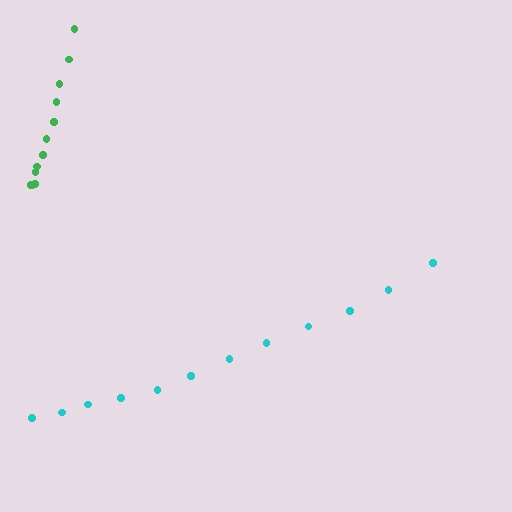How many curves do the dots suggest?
There are 2 distinct paths.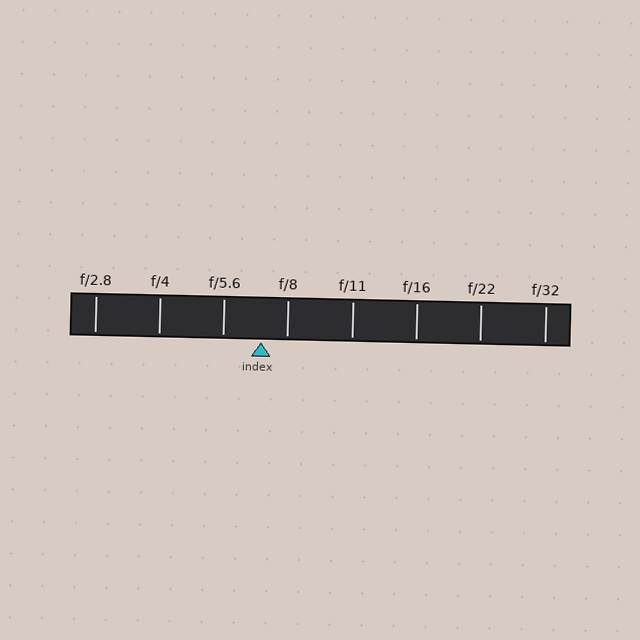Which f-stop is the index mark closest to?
The index mark is closest to f/8.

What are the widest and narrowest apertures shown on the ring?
The widest aperture shown is f/2.8 and the narrowest is f/32.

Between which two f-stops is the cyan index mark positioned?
The index mark is between f/5.6 and f/8.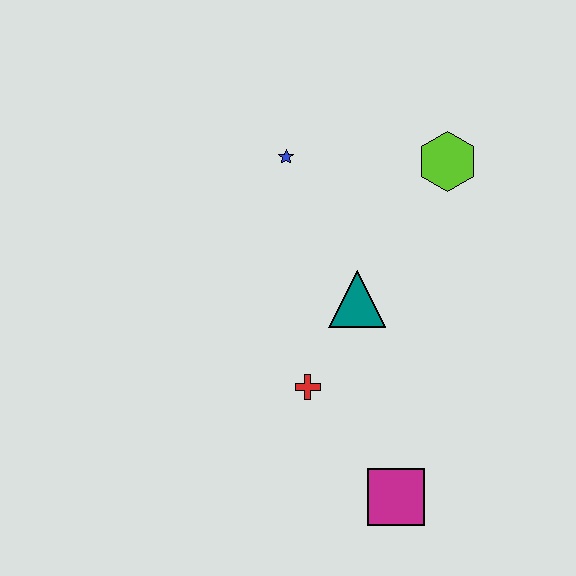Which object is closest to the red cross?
The teal triangle is closest to the red cross.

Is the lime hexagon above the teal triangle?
Yes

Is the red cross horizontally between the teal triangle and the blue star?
Yes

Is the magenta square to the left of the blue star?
No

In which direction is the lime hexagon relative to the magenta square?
The lime hexagon is above the magenta square.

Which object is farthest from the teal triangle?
The magenta square is farthest from the teal triangle.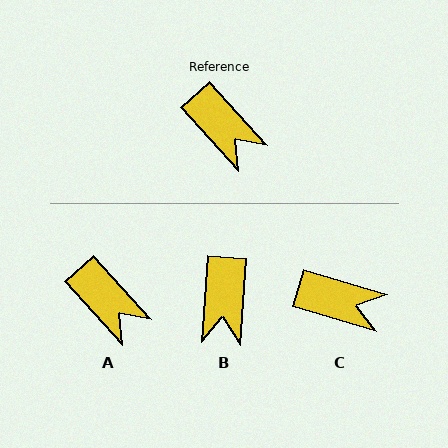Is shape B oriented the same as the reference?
No, it is off by about 46 degrees.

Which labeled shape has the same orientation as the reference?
A.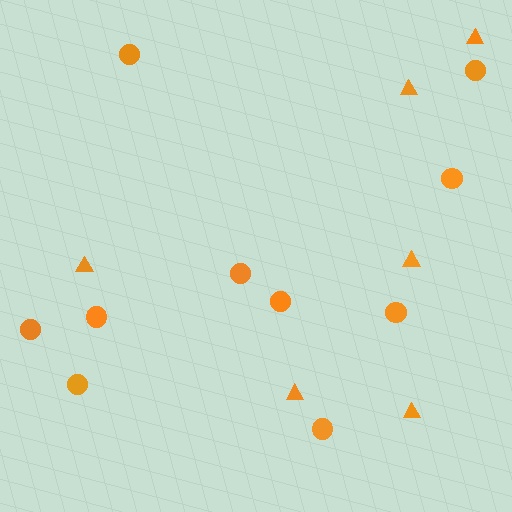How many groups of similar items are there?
There are 2 groups: one group of triangles (6) and one group of circles (10).